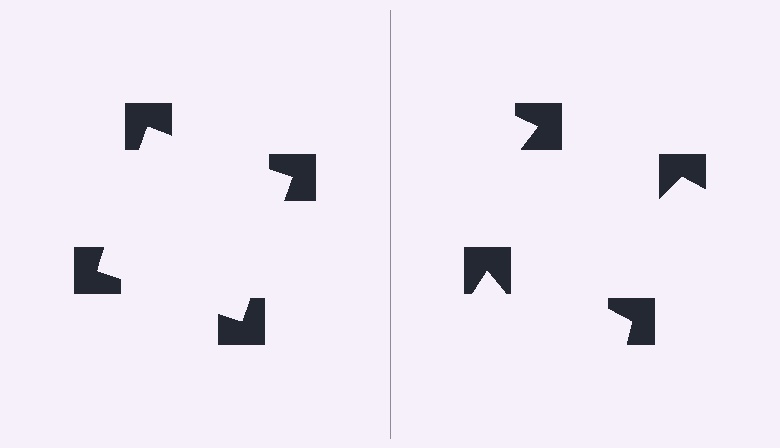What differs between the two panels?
The notched squares are positioned identically on both sides; only the wedge orientations differ. On the left they align to a square; on the right they are misaligned.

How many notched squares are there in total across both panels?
8 — 4 on each side.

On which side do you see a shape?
An illusory square appears on the left side. On the right side the wedge cuts are rotated, so no coherent shape forms.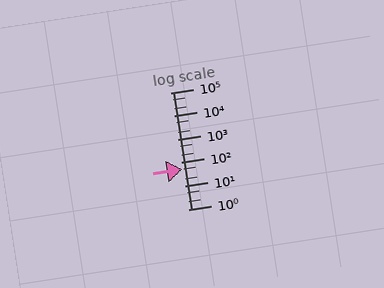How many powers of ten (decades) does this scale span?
The scale spans 5 decades, from 1 to 100000.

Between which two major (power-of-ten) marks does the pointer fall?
The pointer is between 10 and 100.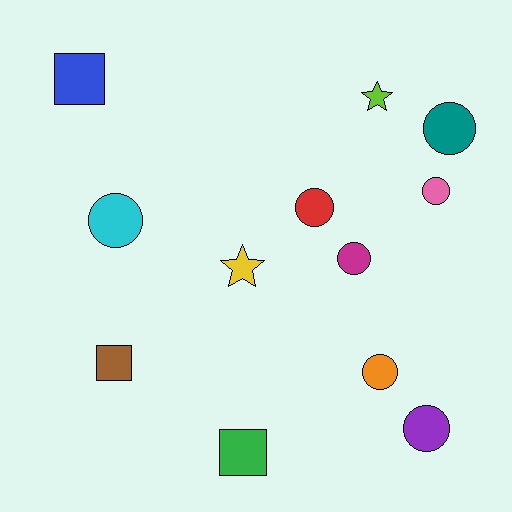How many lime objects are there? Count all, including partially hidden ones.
There is 1 lime object.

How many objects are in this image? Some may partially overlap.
There are 12 objects.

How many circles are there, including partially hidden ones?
There are 7 circles.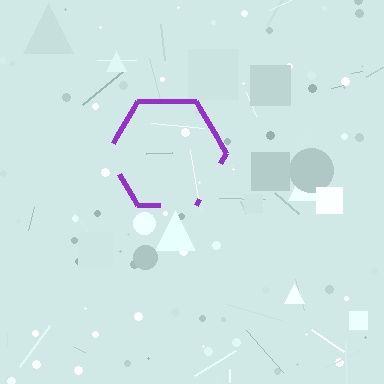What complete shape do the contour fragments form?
The contour fragments form a hexagon.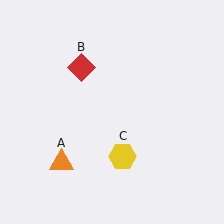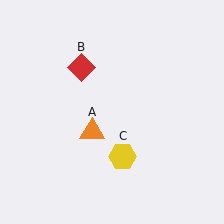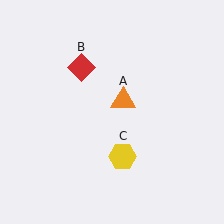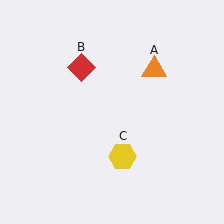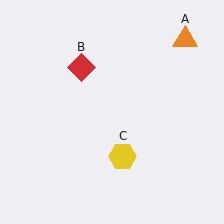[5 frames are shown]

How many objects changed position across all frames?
1 object changed position: orange triangle (object A).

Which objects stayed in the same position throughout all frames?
Red diamond (object B) and yellow hexagon (object C) remained stationary.